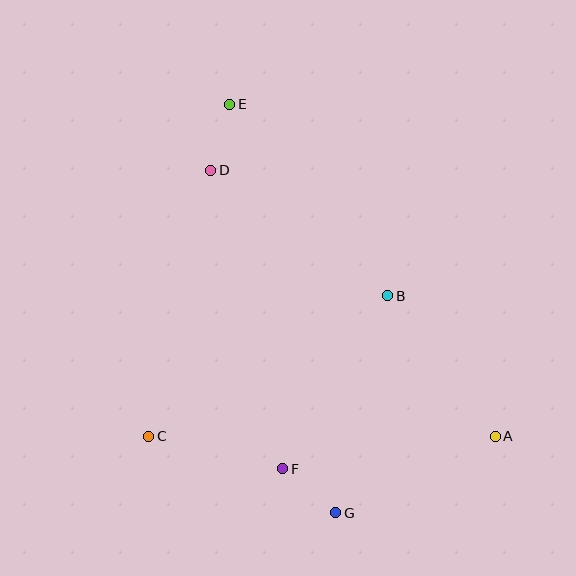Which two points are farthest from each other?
Points A and E are farthest from each other.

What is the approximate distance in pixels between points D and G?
The distance between D and G is approximately 365 pixels.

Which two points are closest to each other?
Points D and E are closest to each other.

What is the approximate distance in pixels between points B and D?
The distance between B and D is approximately 217 pixels.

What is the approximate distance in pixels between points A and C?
The distance between A and C is approximately 347 pixels.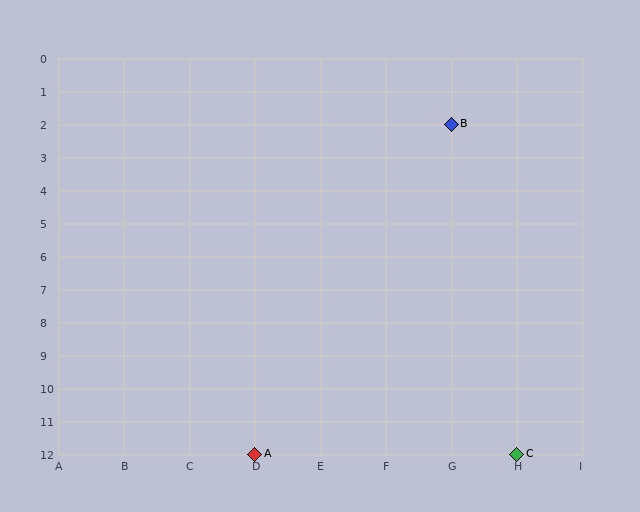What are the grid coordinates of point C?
Point C is at grid coordinates (H, 12).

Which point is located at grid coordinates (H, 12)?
Point C is at (H, 12).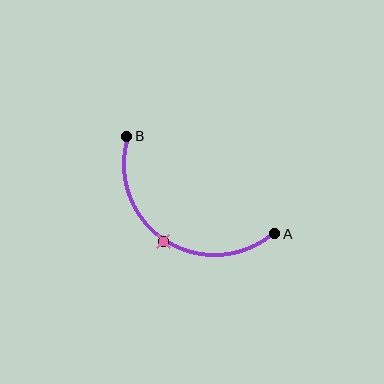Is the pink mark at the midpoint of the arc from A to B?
Yes. The pink mark lies on the arc at equal arc-length from both A and B — it is the arc midpoint.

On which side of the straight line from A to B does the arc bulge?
The arc bulges below the straight line connecting A and B.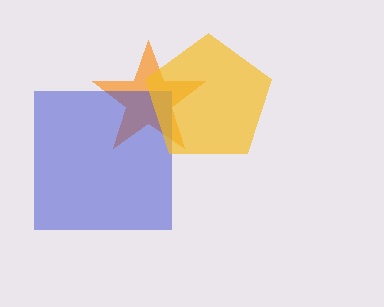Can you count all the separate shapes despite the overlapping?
Yes, there are 3 separate shapes.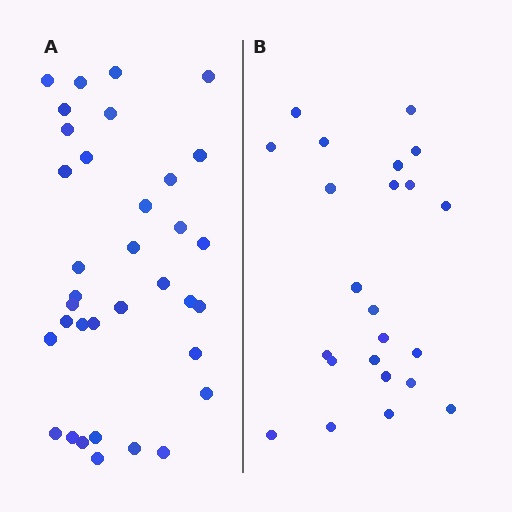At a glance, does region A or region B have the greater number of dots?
Region A (the left region) has more dots.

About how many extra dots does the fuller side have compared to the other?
Region A has roughly 12 or so more dots than region B.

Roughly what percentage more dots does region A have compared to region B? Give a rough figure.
About 50% more.